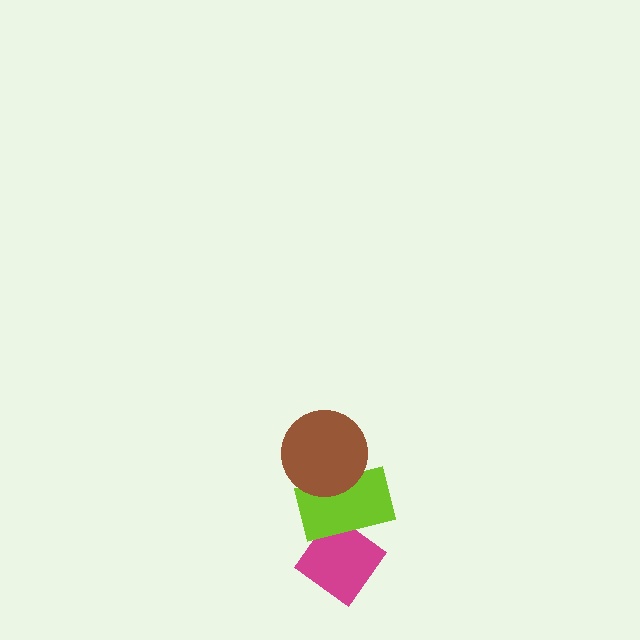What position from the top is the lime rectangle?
The lime rectangle is 2nd from the top.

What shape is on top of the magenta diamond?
The lime rectangle is on top of the magenta diamond.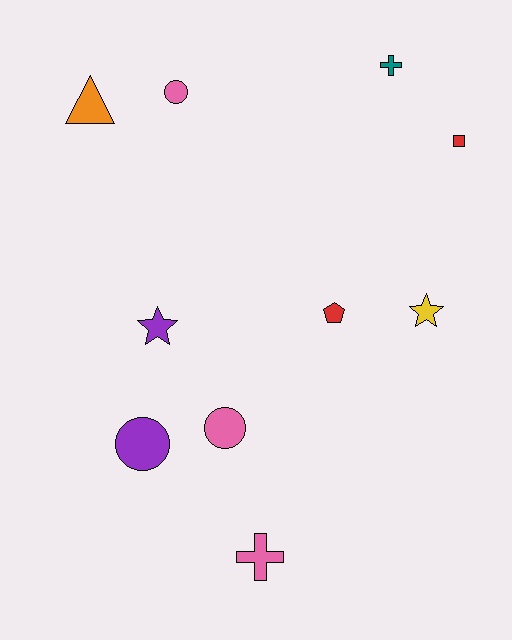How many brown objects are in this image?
There are no brown objects.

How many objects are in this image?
There are 10 objects.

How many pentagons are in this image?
There is 1 pentagon.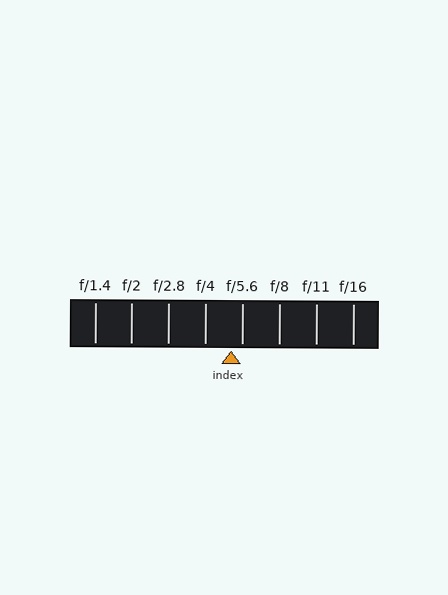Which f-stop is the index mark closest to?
The index mark is closest to f/5.6.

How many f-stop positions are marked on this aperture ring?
There are 8 f-stop positions marked.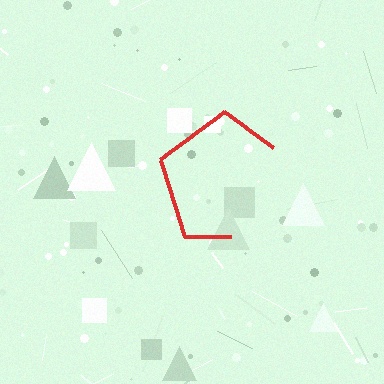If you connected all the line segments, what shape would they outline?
They would outline a pentagon.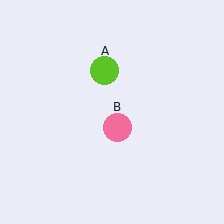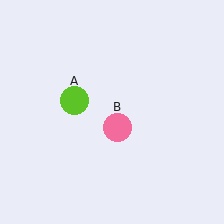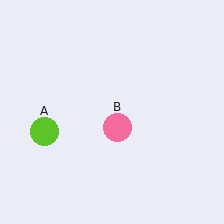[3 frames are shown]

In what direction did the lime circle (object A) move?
The lime circle (object A) moved down and to the left.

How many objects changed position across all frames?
1 object changed position: lime circle (object A).